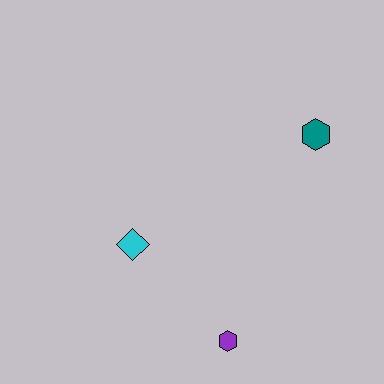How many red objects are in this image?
There are no red objects.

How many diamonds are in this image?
There is 1 diamond.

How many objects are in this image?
There are 3 objects.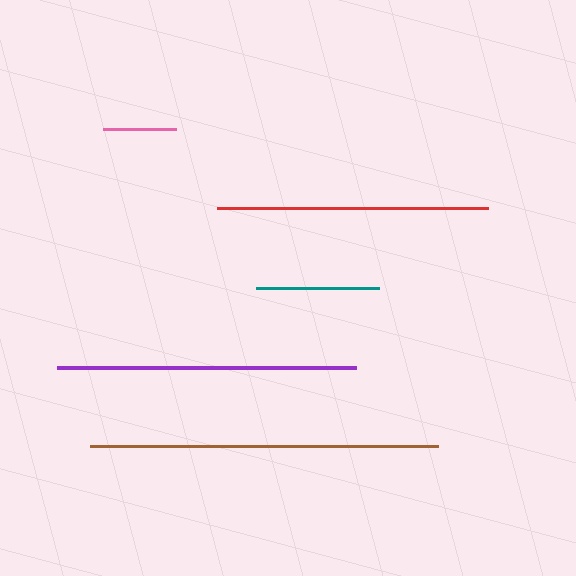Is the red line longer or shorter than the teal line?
The red line is longer than the teal line.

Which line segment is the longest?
The brown line is the longest at approximately 348 pixels.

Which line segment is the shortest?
The pink line is the shortest at approximately 73 pixels.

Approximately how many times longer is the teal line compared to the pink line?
The teal line is approximately 1.7 times the length of the pink line.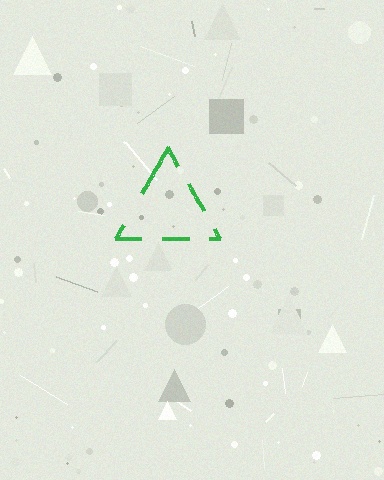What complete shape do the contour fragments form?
The contour fragments form a triangle.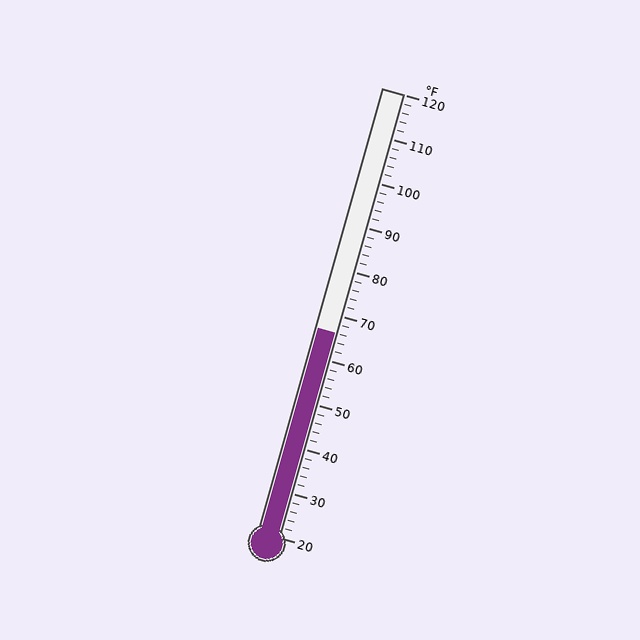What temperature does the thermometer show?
The thermometer shows approximately 66°F.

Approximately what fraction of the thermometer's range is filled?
The thermometer is filled to approximately 45% of its range.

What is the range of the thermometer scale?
The thermometer scale ranges from 20°F to 120°F.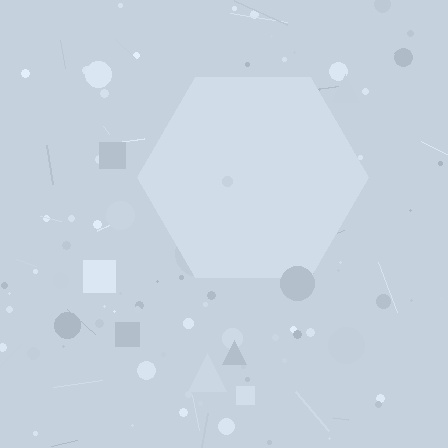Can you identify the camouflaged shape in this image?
The camouflaged shape is a hexagon.